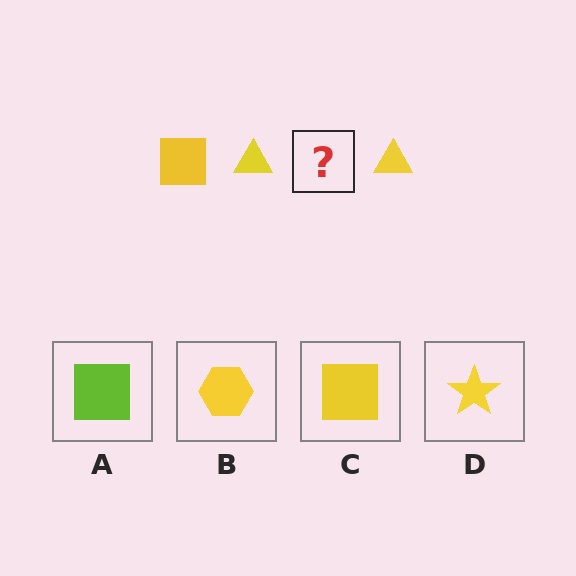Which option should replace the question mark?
Option C.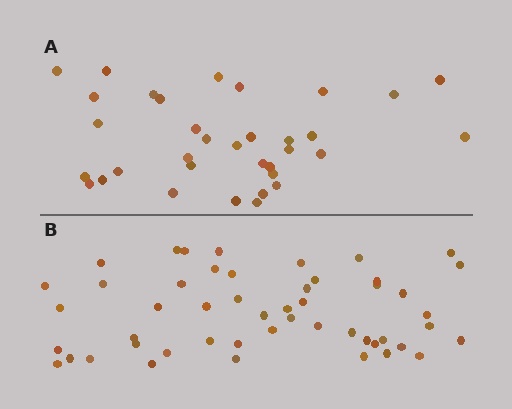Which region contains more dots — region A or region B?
Region B (the bottom region) has more dots.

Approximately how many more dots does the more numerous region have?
Region B has approximately 15 more dots than region A.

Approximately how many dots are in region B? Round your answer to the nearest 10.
About 50 dots.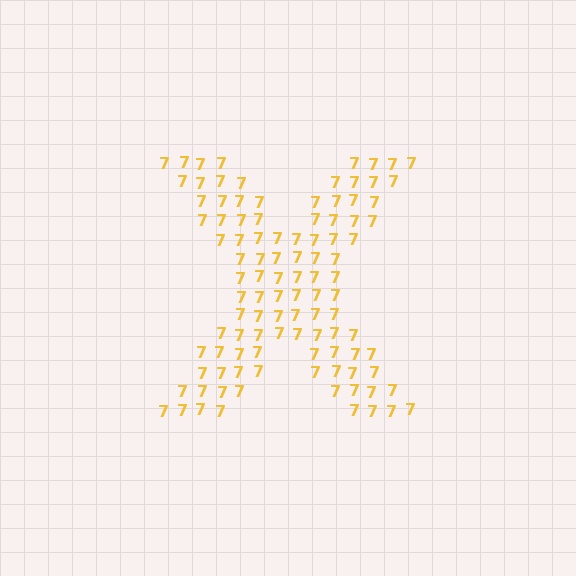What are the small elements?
The small elements are digit 7's.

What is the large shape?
The large shape is the letter X.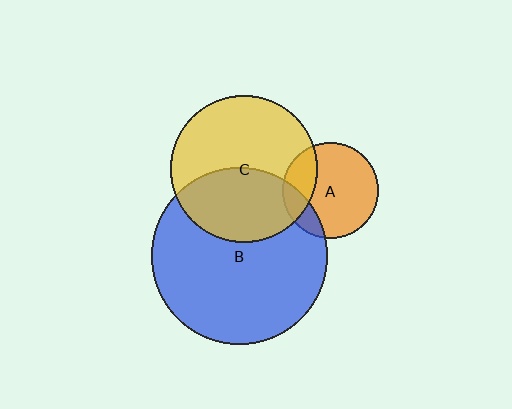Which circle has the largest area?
Circle B (blue).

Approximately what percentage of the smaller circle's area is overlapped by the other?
Approximately 40%.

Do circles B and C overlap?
Yes.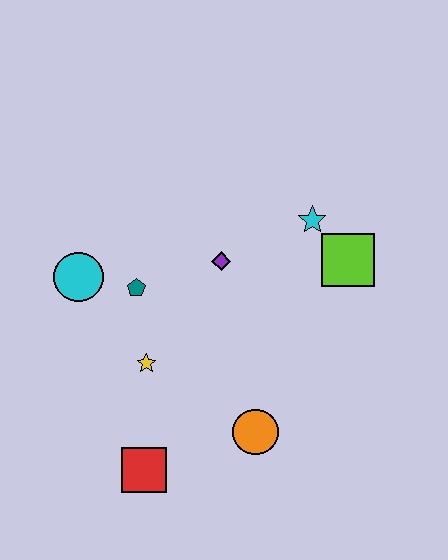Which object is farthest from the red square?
The cyan star is farthest from the red square.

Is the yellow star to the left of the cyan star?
Yes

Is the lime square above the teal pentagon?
Yes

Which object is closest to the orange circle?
The red square is closest to the orange circle.